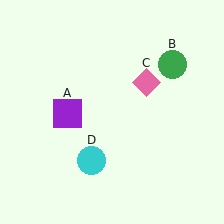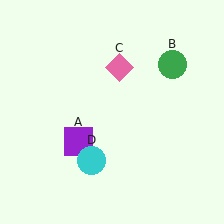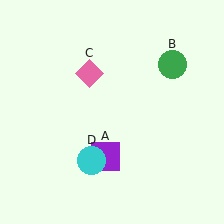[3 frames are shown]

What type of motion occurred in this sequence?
The purple square (object A), pink diamond (object C) rotated counterclockwise around the center of the scene.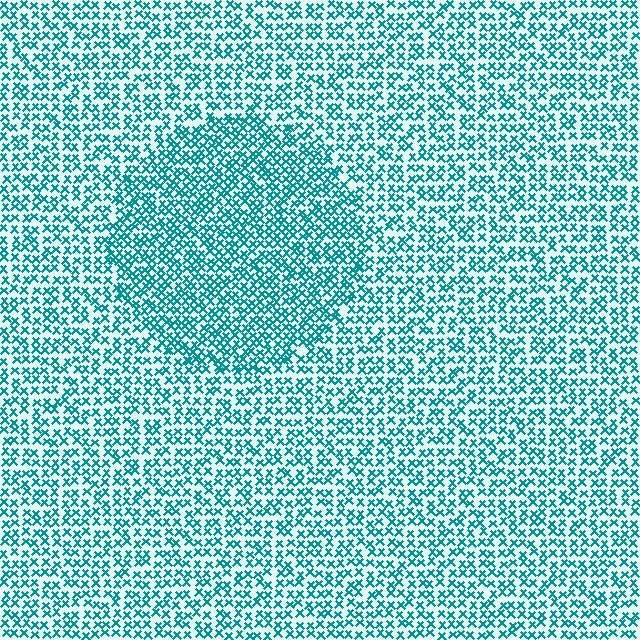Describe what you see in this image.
The image contains small teal elements arranged at two different densities. A circle-shaped region is visible where the elements are more densely packed than the surrounding area.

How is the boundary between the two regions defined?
The boundary is defined by a change in element density (approximately 1.5x ratio). All elements are the same color, size, and shape.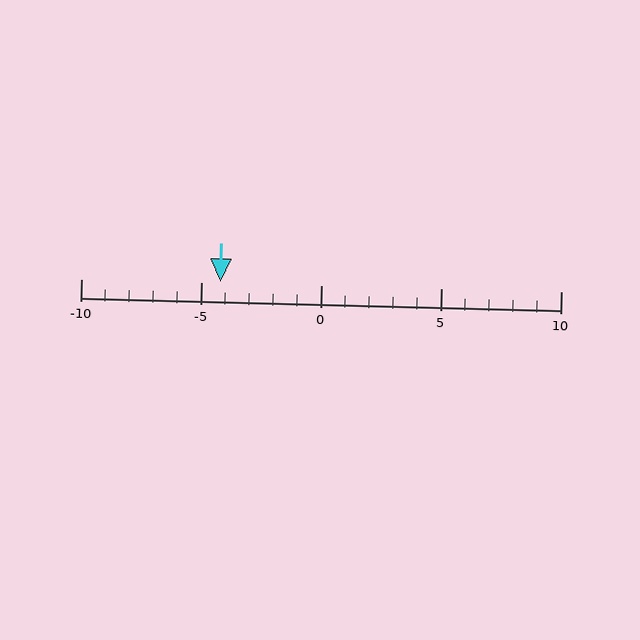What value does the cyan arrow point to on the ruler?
The cyan arrow points to approximately -4.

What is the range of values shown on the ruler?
The ruler shows values from -10 to 10.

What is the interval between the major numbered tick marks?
The major tick marks are spaced 5 units apart.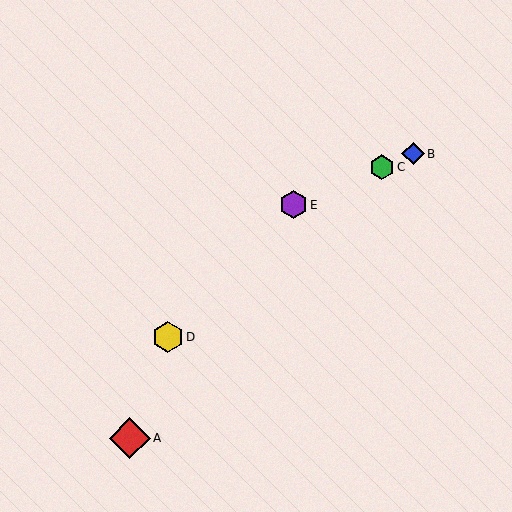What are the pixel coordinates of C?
Object C is at (382, 167).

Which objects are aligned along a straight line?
Objects B, C, E are aligned along a straight line.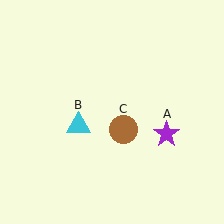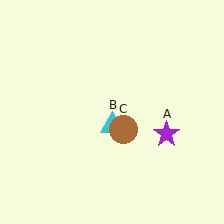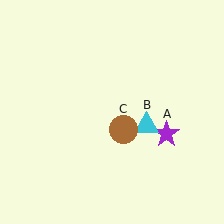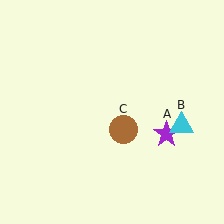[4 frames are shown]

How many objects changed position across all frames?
1 object changed position: cyan triangle (object B).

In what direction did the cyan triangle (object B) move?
The cyan triangle (object B) moved right.